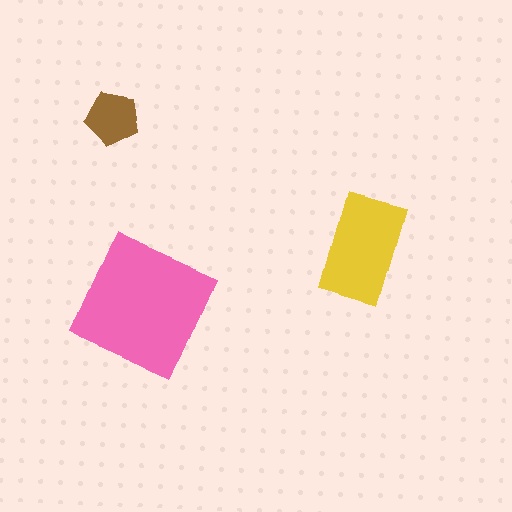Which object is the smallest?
The brown pentagon.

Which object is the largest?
The pink square.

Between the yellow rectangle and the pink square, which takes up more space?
The pink square.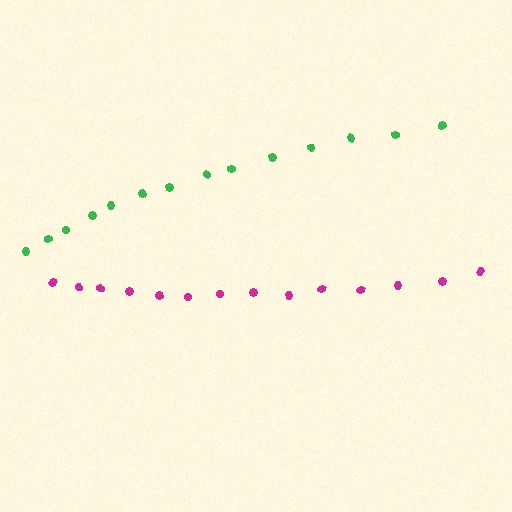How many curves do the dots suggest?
There are 2 distinct paths.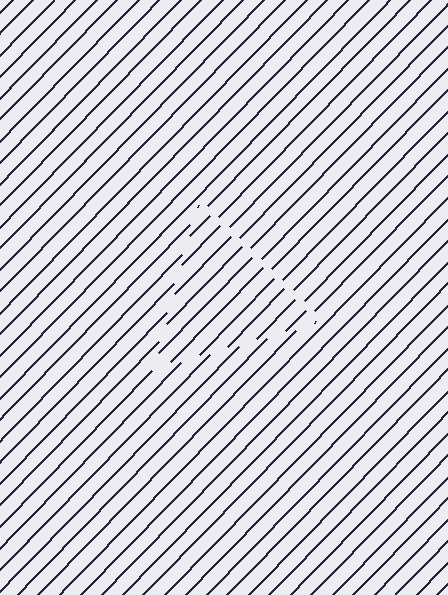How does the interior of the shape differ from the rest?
The interior of the shape contains the same grating, shifted by half a period — the contour is defined by the phase discontinuity where line-ends from the inner and outer gratings abut.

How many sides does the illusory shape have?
3 sides — the line-ends trace a triangle.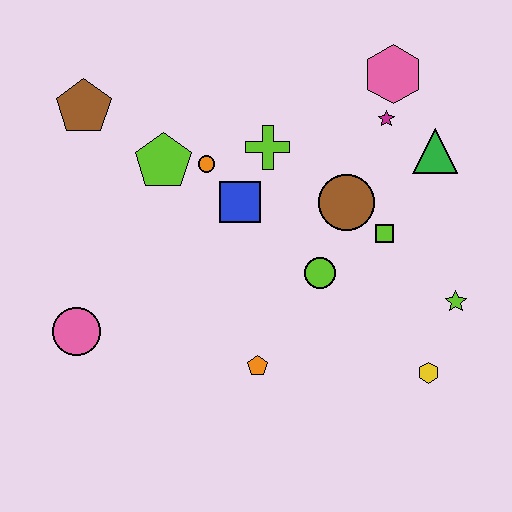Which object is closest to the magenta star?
The pink hexagon is closest to the magenta star.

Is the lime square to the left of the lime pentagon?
No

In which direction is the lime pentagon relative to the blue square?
The lime pentagon is to the left of the blue square.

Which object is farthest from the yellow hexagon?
The brown pentagon is farthest from the yellow hexagon.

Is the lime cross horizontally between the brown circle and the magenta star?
No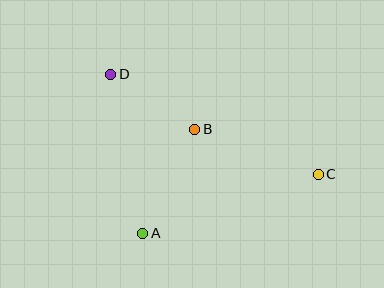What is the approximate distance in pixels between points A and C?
The distance between A and C is approximately 185 pixels.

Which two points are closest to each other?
Points B and D are closest to each other.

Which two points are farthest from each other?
Points C and D are farthest from each other.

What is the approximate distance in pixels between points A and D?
The distance between A and D is approximately 162 pixels.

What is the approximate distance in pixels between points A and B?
The distance between A and B is approximately 116 pixels.